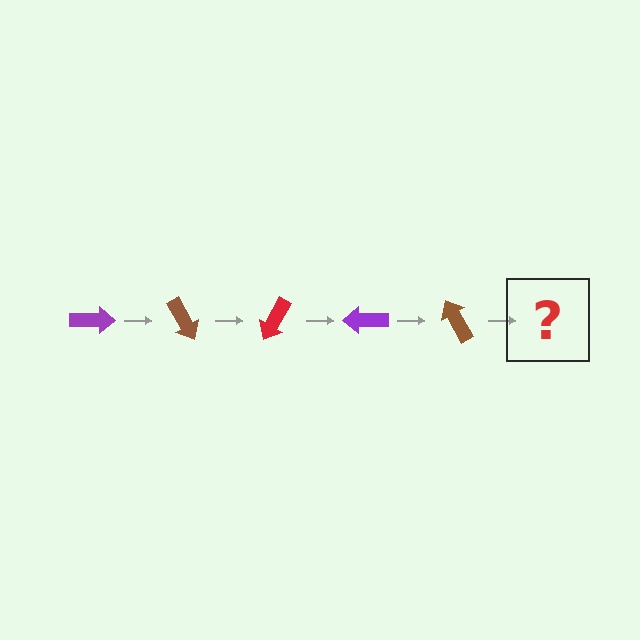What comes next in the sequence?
The next element should be a red arrow, rotated 300 degrees from the start.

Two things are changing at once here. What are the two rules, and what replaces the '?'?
The two rules are that it rotates 60 degrees each step and the color cycles through purple, brown, and red. The '?' should be a red arrow, rotated 300 degrees from the start.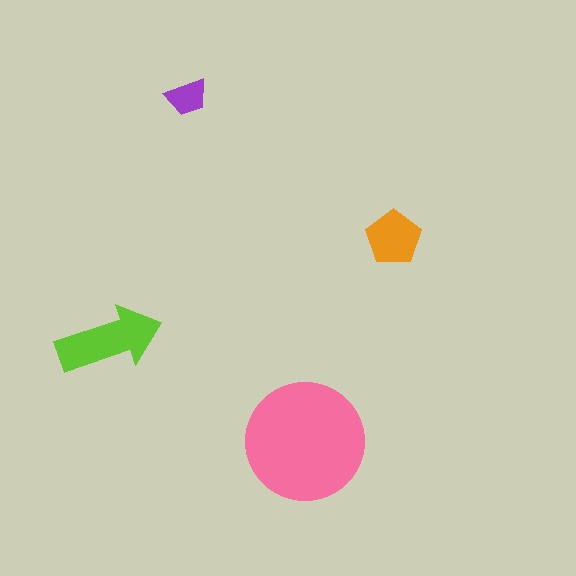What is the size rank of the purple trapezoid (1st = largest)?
4th.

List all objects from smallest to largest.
The purple trapezoid, the orange pentagon, the lime arrow, the pink circle.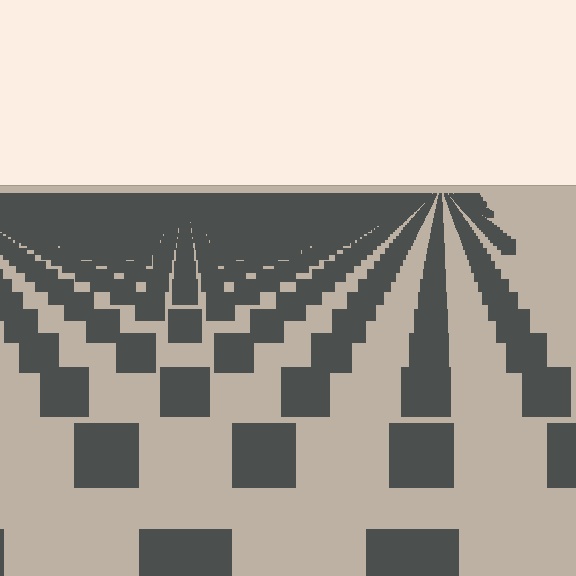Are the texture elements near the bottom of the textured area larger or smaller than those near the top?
Larger. Near the bottom, elements are closer to the viewer and appear at a bigger on-screen size.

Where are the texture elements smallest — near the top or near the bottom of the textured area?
Near the top.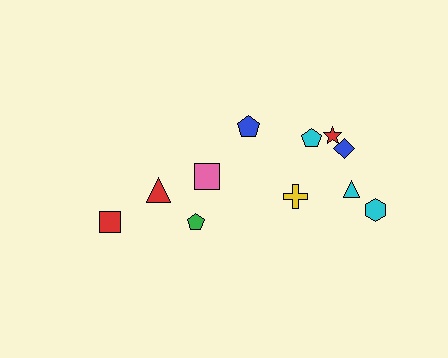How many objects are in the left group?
There are 4 objects.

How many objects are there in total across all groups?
There are 11 objects.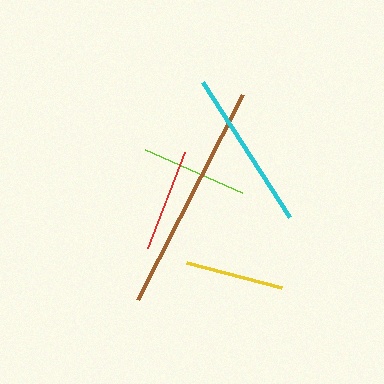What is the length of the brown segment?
The brown segment is approximately 230 pixels long.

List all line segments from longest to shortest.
From longest to shortest: brown, cyan, lime, red, yellow.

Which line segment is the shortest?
The yellow line is the shortest at approximately 98 pixels.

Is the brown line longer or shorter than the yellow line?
The brown line is longer than the yellow line.